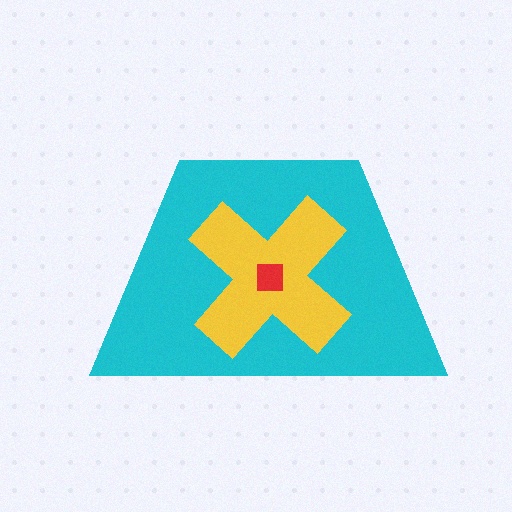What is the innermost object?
The red square.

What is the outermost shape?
The cyan trapezoid.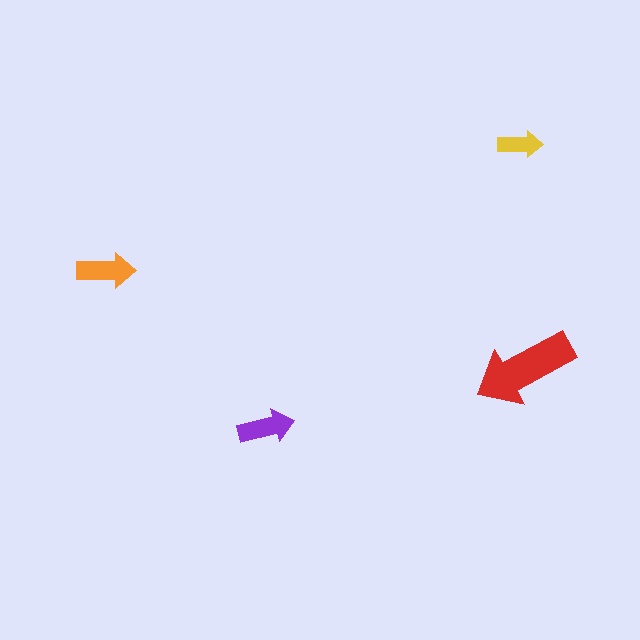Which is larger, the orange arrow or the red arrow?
The red one.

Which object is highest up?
The yellow arrow is topmost.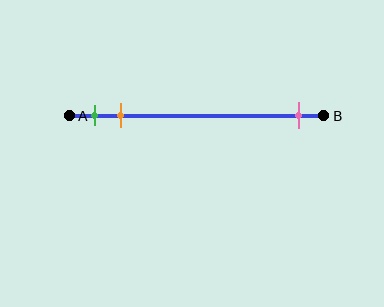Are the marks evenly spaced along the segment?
No, the marks are not evenly spaced.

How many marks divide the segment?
There are 3 marks dividing the segment.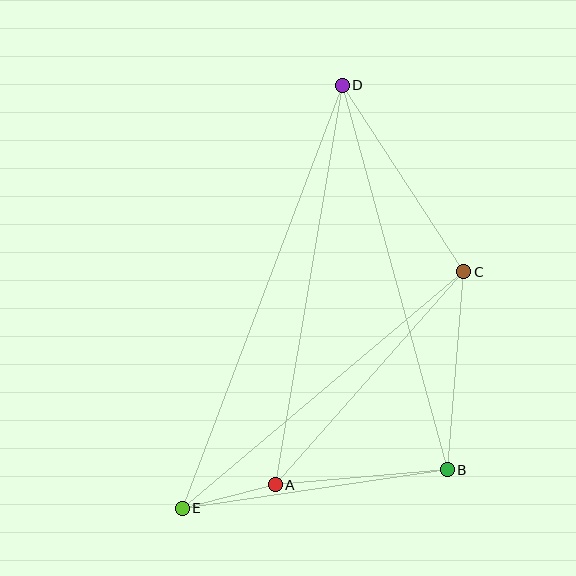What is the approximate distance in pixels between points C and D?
The distance between C and D is approximately 222 pixels.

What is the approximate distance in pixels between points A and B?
The distance between A and B is approximately 172 pixels.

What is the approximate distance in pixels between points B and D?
The distance between B and D is approximately 398 pixels.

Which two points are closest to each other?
Points A and E are closest to each other.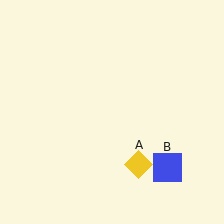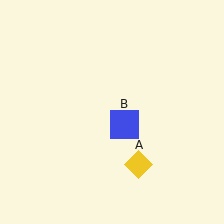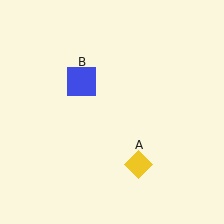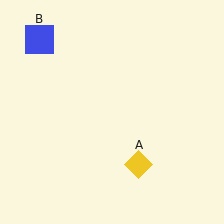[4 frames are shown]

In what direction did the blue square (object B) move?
The blue square (object B) moved up and to the left.